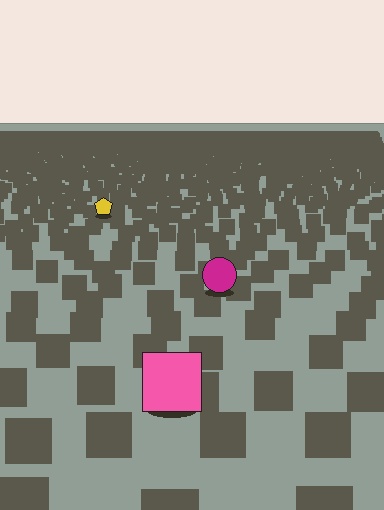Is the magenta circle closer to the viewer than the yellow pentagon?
Yes. The magenta circle is closer — you can tell from the texture gradient: the ground texture is coarser near it.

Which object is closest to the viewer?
The pink square is closest. The texture marks near it are larger and more spread out.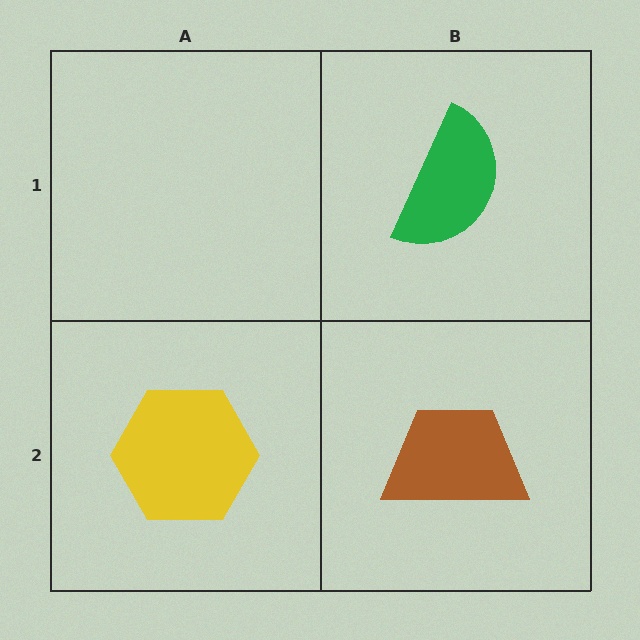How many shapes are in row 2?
2 shapes.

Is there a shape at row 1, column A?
No, that cell is empty.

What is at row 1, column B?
A green semicircle.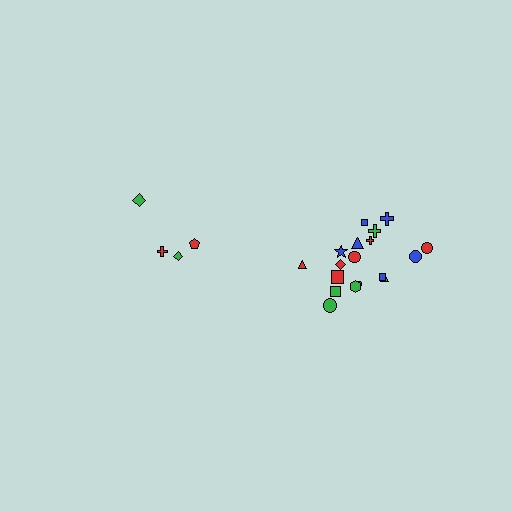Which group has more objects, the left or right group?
The right group.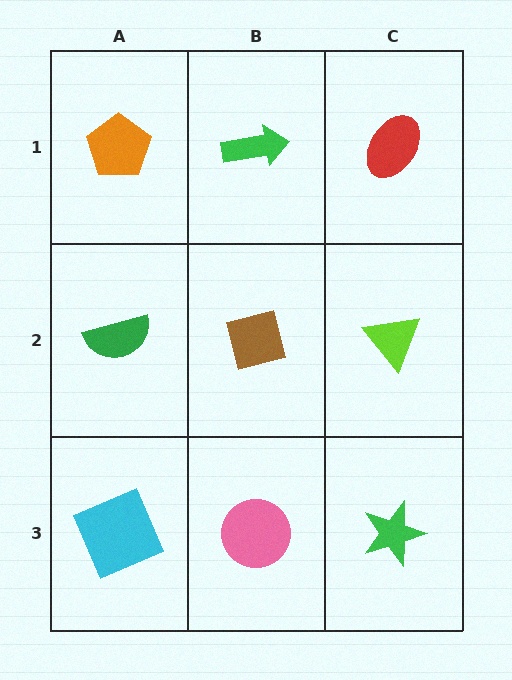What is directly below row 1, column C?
A lime triangle.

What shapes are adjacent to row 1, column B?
A brown diamond (row 2, column B), an orange pentagon (row 1, column A), a red ellipse (row 1, column C).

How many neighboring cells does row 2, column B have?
4.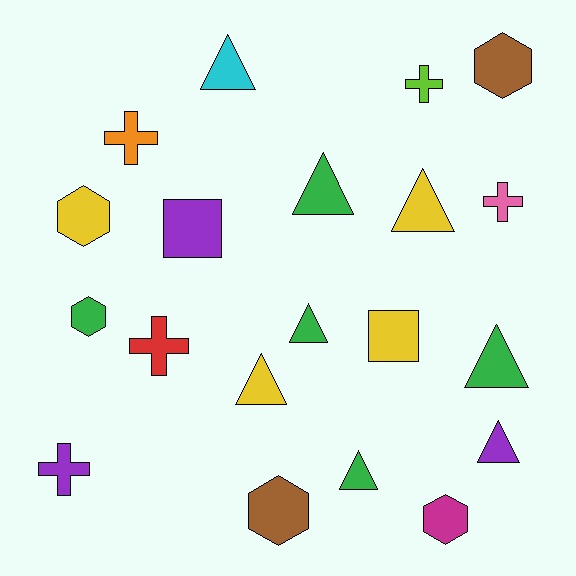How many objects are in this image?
There are 20 objects.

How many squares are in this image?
There are 2 squares.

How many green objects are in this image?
There are 5 green objects.